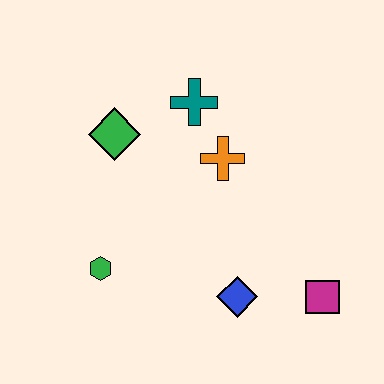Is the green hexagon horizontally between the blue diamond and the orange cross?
No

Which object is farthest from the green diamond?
The magenta square is farthest from the green diamond.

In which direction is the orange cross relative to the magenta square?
The orange cross is above the magenta square.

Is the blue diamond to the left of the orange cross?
No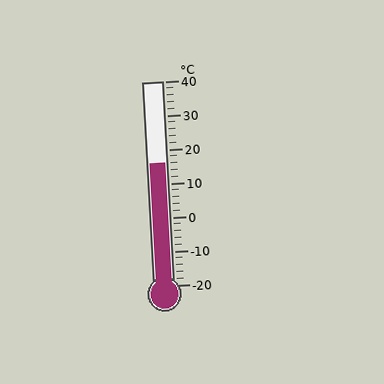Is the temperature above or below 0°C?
The temperature is above 0°C.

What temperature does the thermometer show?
The thermometer shows approximately 16°C.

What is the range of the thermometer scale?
The thermometer scale ranges from -20°C to 40°C.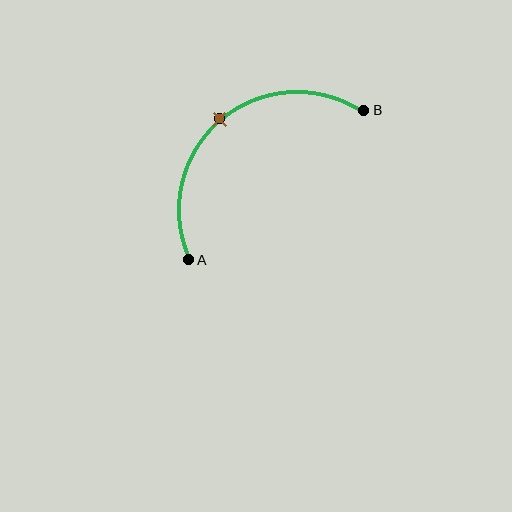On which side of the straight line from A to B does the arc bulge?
The arc bulges above and to the left of the straight line connecting A and B.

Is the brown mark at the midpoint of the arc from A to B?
Yes. The brown mark lies on the arc at equal arc-length from both A and B — it is the arc midpoint.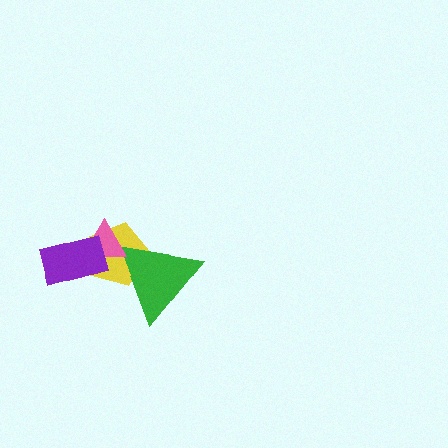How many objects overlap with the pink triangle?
3 objects overlap with the pink triangle.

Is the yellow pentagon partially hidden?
Yes, it is partially covered by another shape.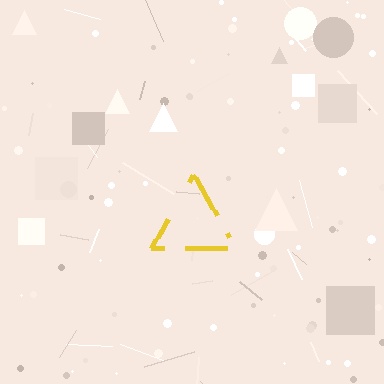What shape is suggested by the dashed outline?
The dashed outline suggests a triangle.